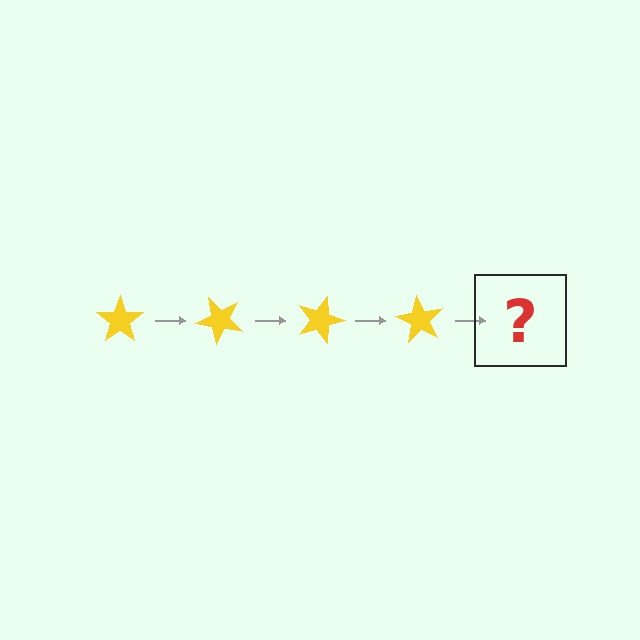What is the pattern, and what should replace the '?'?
The pattern is that the star rotates 45 degrees each step. The '?' should be a yellow star rotated 180 degrees.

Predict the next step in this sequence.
The next step is a yellow star rotated 180 degrees.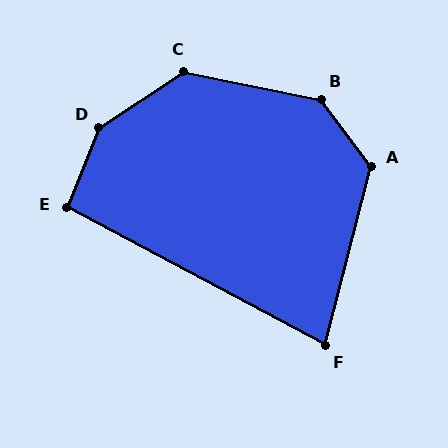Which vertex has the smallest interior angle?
F, at approximately 76 degrees.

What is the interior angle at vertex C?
Approximately 135 degrees (obtuse).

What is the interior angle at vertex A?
Approximately 129 degrees (obtuse).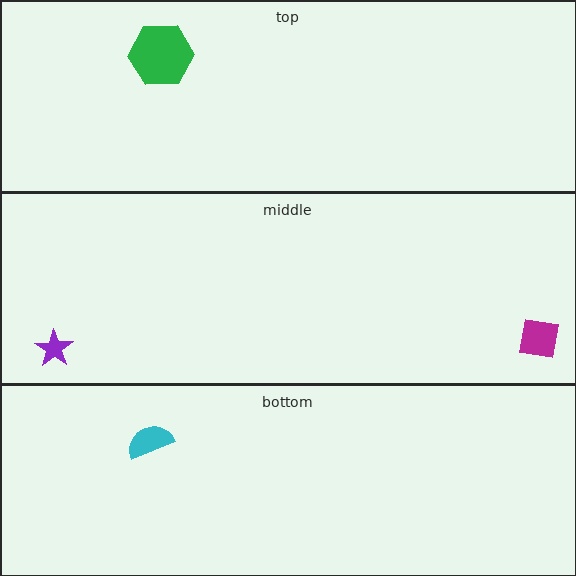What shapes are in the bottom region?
The cyan semicircle.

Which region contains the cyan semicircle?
The bottom region.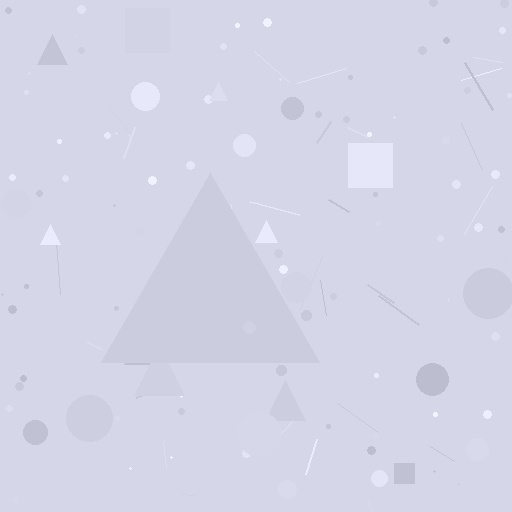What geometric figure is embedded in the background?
A triangle is embedded in the background.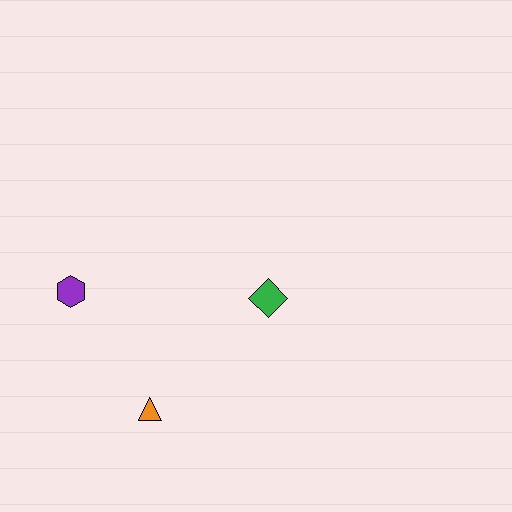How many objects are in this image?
There are 3 objects.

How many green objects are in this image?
There is 1 green object.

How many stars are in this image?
There are no stars.